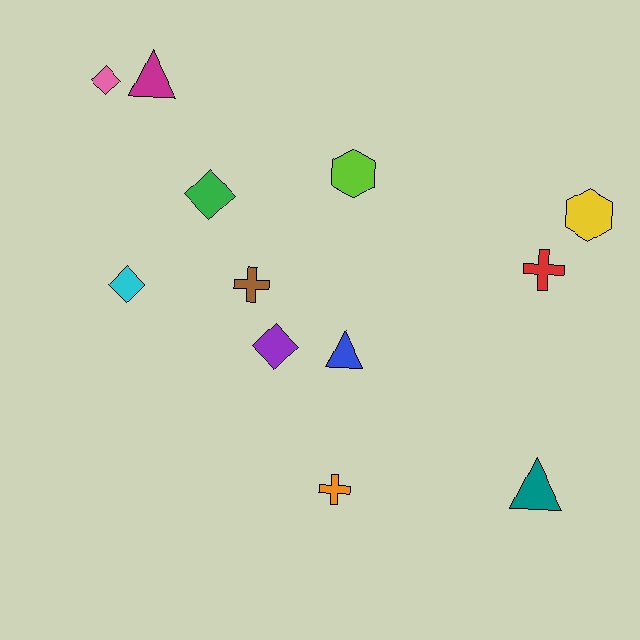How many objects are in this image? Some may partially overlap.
There are 12 objects.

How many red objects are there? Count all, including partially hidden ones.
There is 1 red object.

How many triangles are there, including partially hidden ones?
There are 3 triangles.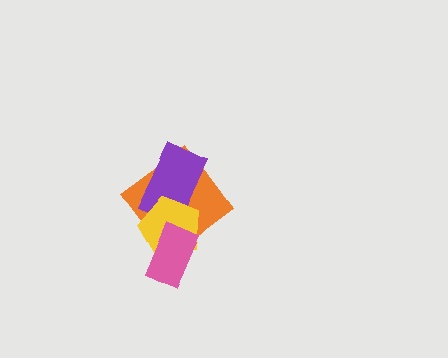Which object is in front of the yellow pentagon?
The pink rectangle is in front of the yellow pentagon.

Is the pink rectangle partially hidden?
No, no other shape covers it.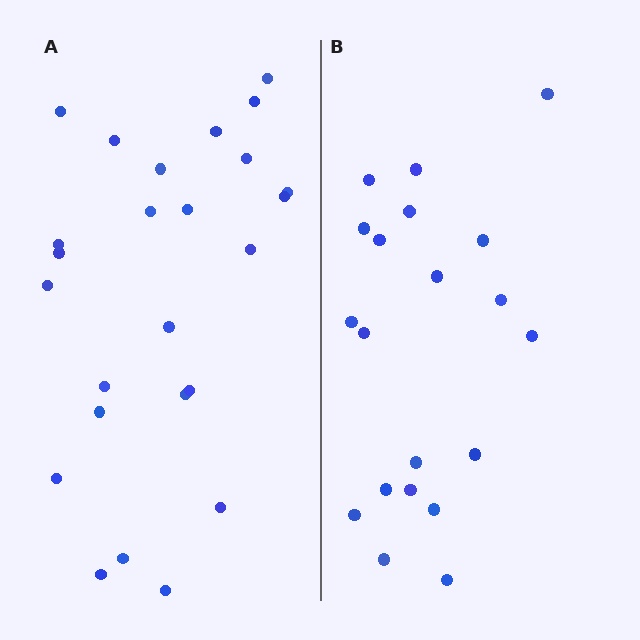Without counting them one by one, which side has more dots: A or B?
Region A (the left region) has more dots.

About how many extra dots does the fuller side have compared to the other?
Region A has about 5 more dots than region B.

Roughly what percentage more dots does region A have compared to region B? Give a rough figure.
About 25% more.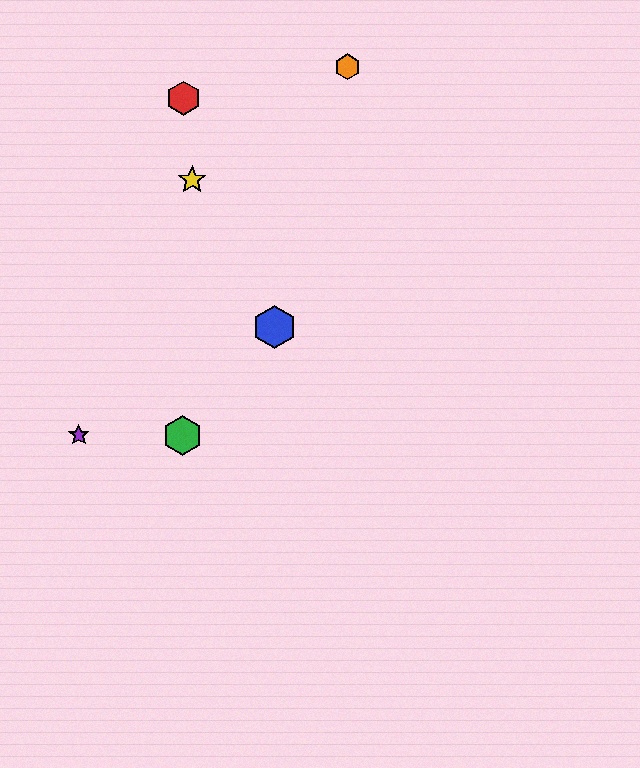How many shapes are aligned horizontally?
2 shapes (the green hexagon, the purple star) are aligned horizontally.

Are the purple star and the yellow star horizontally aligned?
No, the purple star is at y≈435 and the yellow star is at y≈180.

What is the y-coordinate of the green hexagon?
The green hexagon is at y≈435.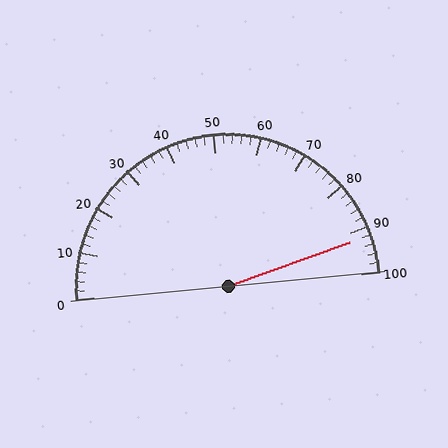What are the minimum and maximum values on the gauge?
The gauge ranges from 0 to 100.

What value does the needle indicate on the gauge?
The needle indicates approximately 92.